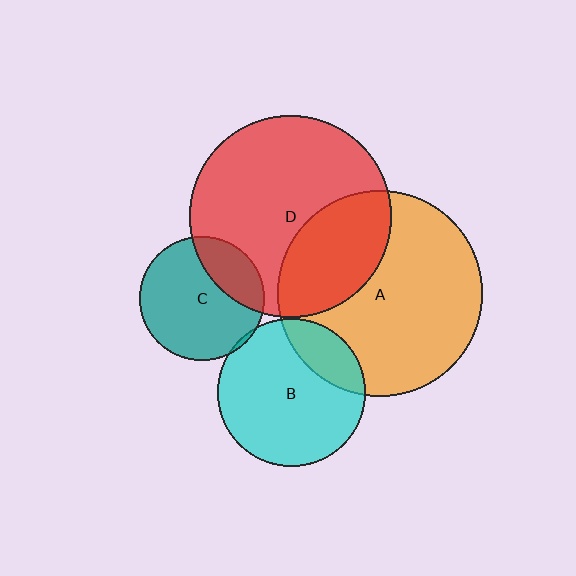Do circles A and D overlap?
Yes.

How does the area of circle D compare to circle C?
Approximately 2.6 times.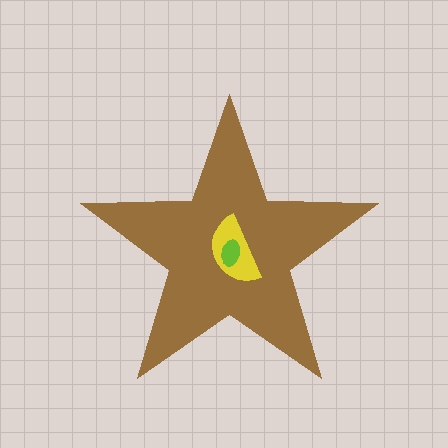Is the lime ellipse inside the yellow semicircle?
Yes.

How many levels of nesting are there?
3.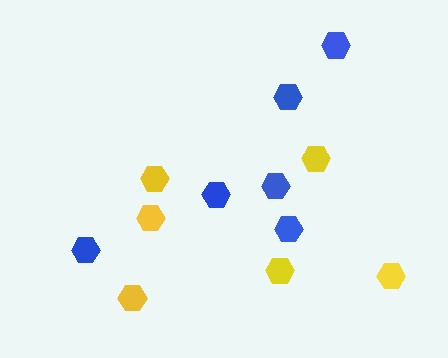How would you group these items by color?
There are 2 groups: one group of blue hexagons (6) and one group of yellow hexagons (6).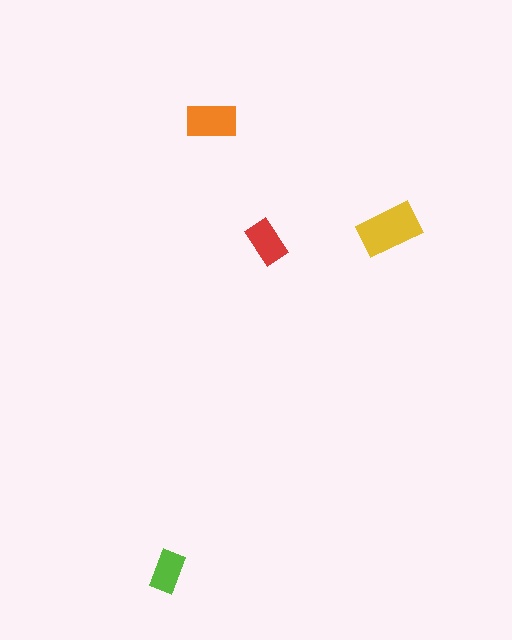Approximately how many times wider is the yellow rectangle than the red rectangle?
About 1.5 times wider.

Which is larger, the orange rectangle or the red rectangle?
The orange one.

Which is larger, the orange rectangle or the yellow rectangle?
The yellow one.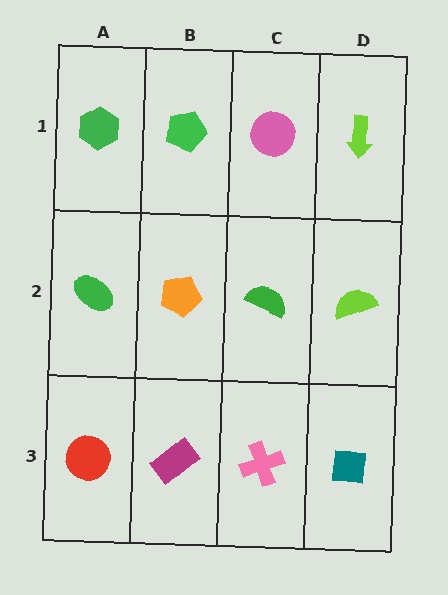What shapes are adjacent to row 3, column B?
An orange pentagon (row 2, column B), a red circle (row 3, column A), a pink cross (row 3, column C).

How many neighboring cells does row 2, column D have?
3.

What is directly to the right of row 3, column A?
A magenta rectangle.